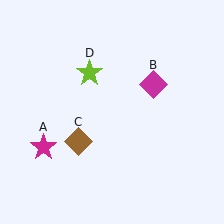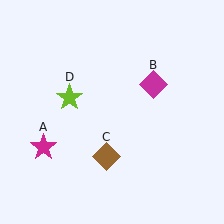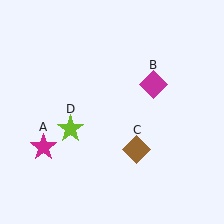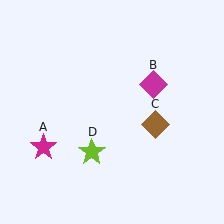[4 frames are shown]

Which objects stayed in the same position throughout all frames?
Magenta star (object A) and magenta diamond (object B) remained stationary.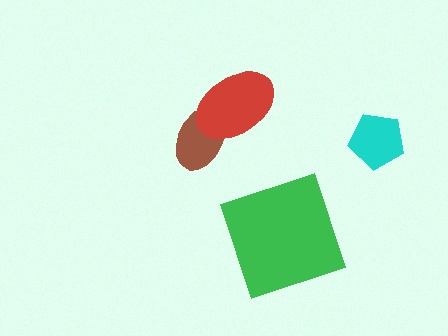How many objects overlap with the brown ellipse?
1 object overlaps with the brown ellipse.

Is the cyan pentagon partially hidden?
No, no other shape covers it.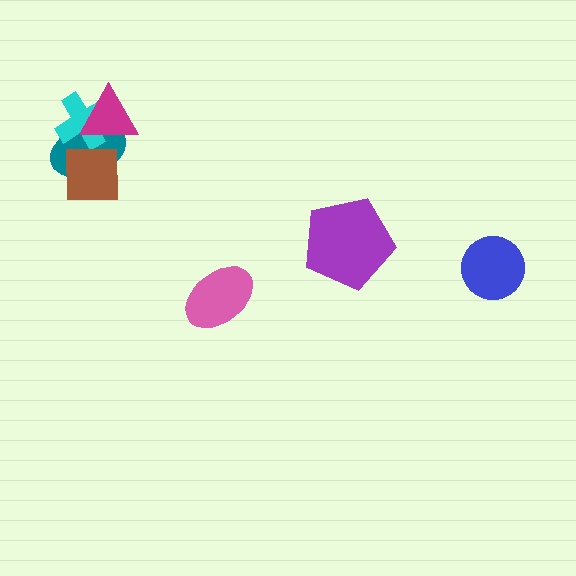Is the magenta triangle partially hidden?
Yes, it is partially covered by another shape.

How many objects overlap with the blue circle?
0 objects overlap with the blue circle.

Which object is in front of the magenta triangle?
The brown square is in front of the magenta triangle.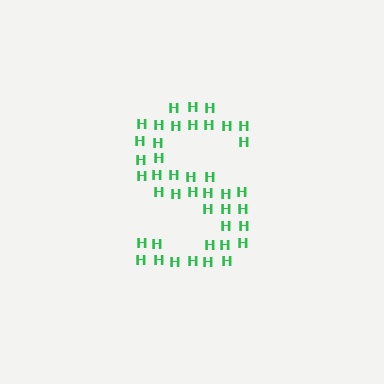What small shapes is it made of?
It is made of small letter H's.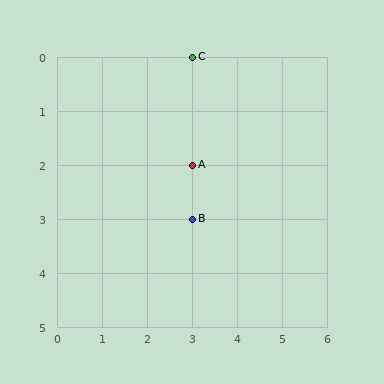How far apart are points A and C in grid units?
Points A and C are 2 rows apart.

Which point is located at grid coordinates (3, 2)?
Point A is at (3, 2).